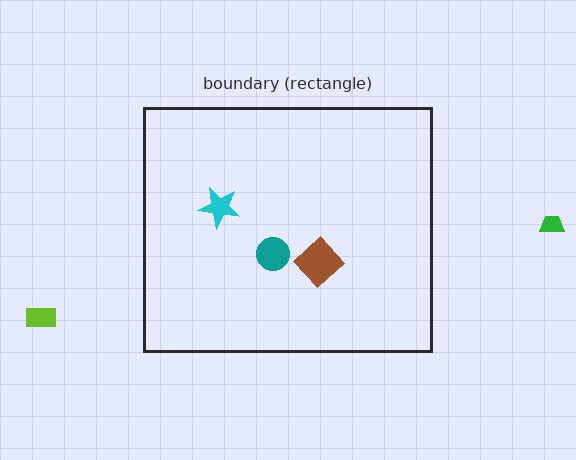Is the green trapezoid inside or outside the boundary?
Outside.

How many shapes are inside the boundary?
3 inside, 2 outside.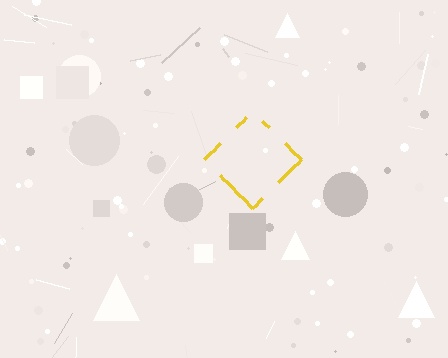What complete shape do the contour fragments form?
The contour fragments form a diamond.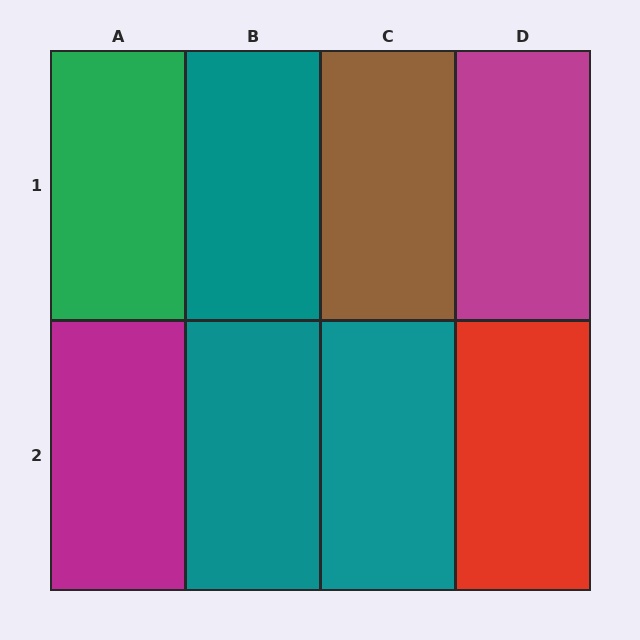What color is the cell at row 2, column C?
Teal.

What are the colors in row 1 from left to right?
Green, teal, brown, magenta.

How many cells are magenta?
2 cells are magenta.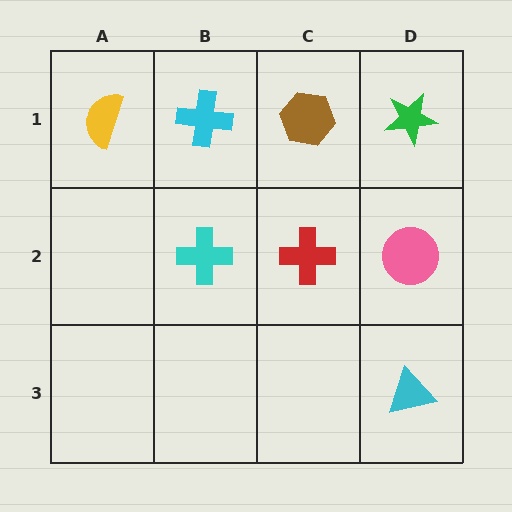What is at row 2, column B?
A cyan cross.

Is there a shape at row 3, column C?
No, that cell is empty.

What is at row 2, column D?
A pink circle.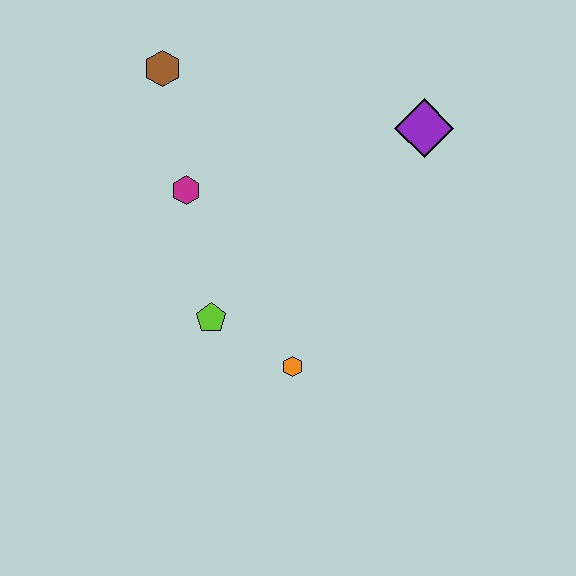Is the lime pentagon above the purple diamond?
No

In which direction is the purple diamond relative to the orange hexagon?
The purple diamond is above the orange hexagon.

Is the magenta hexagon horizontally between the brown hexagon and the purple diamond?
Yes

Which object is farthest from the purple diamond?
The lime pentagon is farthest from the purple diamond.